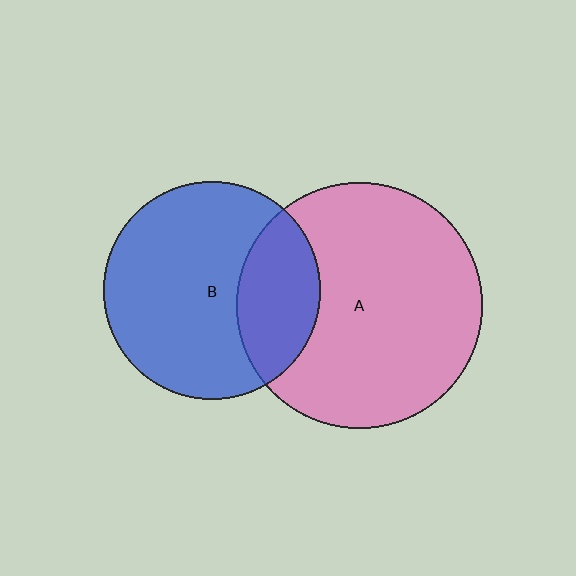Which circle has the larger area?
Circle A (pink).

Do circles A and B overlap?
Yes.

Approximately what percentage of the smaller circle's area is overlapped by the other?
Approximately 30%.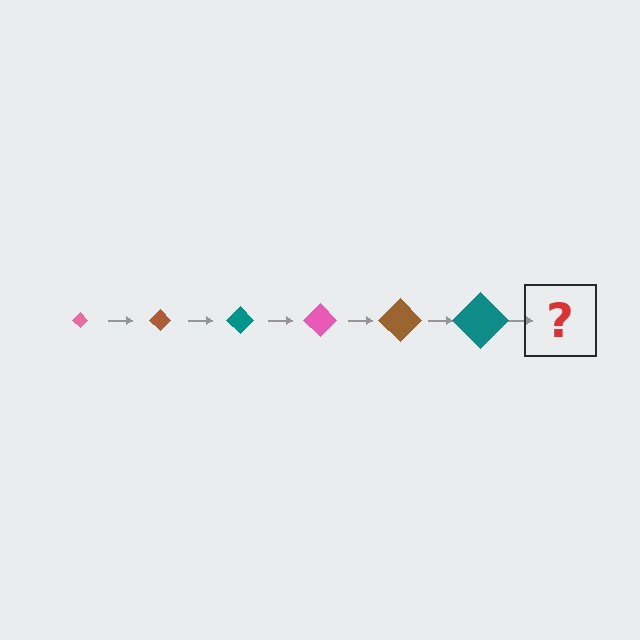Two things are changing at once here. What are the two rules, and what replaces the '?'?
The two rules are that the diamond grows larger each step and the color cycles through pink, brown, and teal. The '?' should be a pink diamond, larger than the previous one.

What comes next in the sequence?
The next element should be a pink diamond, larger than the previous one.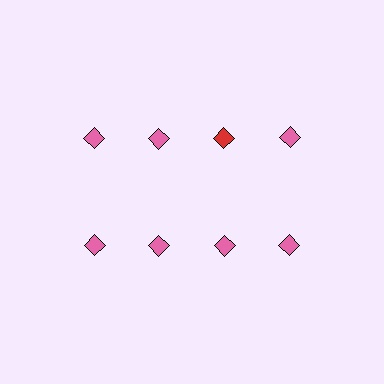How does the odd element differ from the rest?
It has a different color: red instead of pink.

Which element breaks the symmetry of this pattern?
The red diamond in the top row, center column breaks the symmetry. All other shapes are pink diamonds.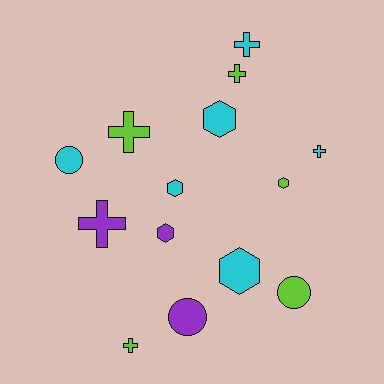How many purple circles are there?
There is 1 purple circle.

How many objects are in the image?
There are 14 objects.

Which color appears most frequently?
Cyan, with 6 objects.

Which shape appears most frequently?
Cross, with 6 objects.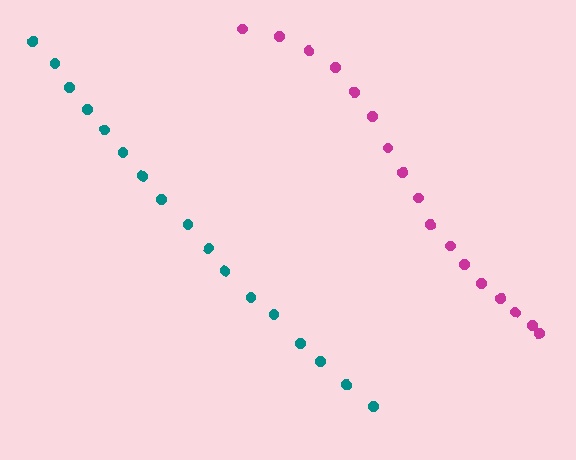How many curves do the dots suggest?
There are 2 distinct paths.